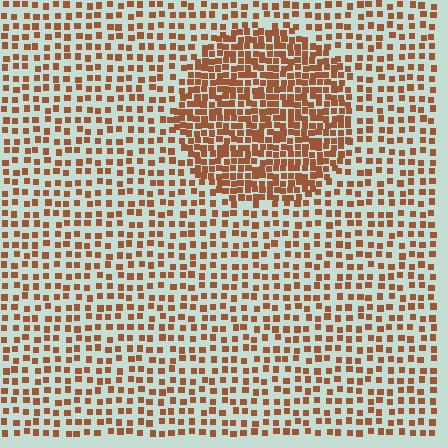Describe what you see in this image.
The image contains small brown elements arranged at two different densities. A circle-shaped region is visible where the elements are more densely packed than the surrounding area.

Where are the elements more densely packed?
The elements are more densely packed inside the circle boundary.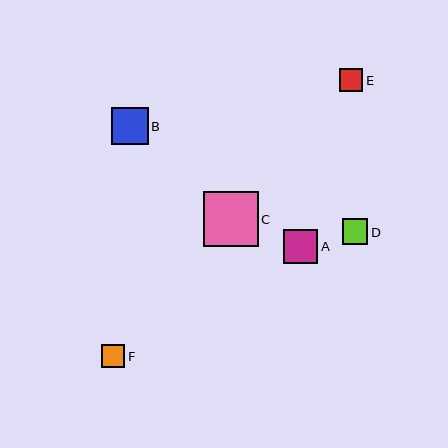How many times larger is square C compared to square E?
Square C is approximately 2.3 times the size of square E.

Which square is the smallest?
Square F is the smallest with a size of approximately 23 pixels.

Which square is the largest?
Square C is the largest with a size of approximately 55 pixels.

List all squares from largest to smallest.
From largest to smallest: C, B, A, D, E, F.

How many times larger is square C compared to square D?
Square C is approximately 2.1 times the size of square D.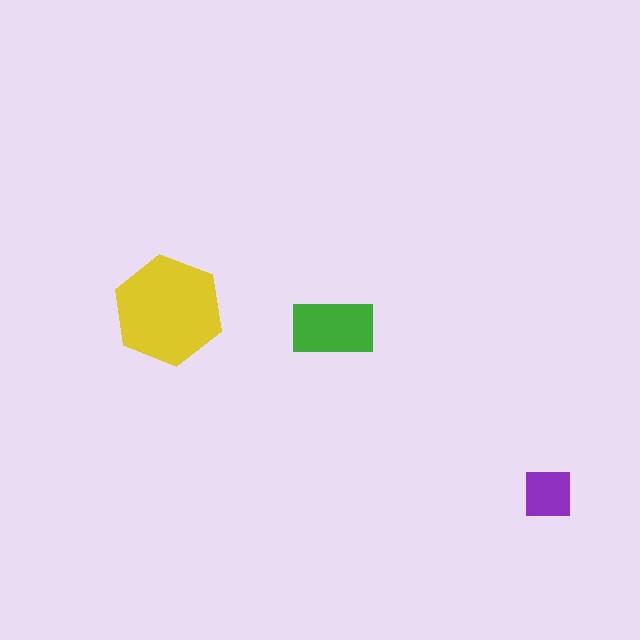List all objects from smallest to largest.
The purple square, the green rectangle, the yellow hexagon.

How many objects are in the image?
There are 3 objects in the image.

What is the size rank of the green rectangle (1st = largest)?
2nd.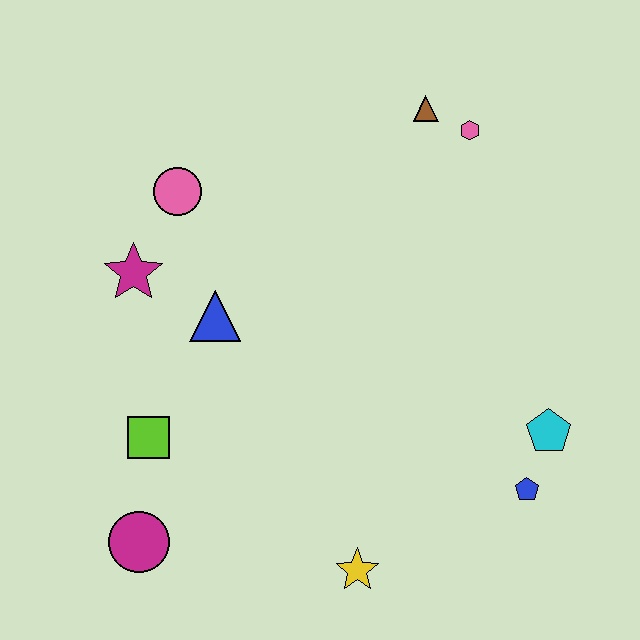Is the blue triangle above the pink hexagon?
No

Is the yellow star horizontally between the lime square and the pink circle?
No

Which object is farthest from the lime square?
The pink hexagon is farthest from the lime square.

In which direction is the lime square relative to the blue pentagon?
The lime square is to the left of the blue pentagon.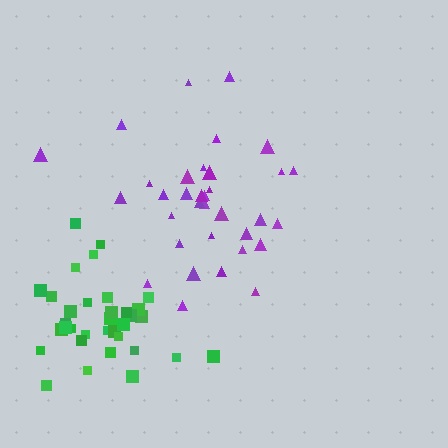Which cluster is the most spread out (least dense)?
Purple.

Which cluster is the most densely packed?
Green.